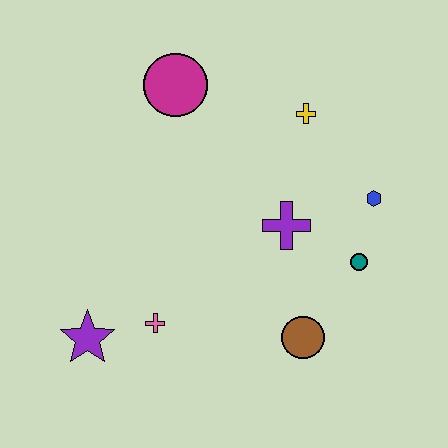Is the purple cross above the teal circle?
Yes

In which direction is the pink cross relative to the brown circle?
The pink cross is to the left of the brown circle.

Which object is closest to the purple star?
The pink cross is closest to the purple star.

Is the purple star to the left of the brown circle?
Yes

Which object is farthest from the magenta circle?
The brown circle is farthest from the magenta circle.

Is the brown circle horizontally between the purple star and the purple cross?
No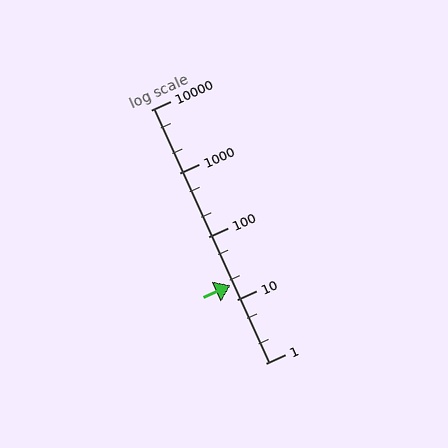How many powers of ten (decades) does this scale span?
The scale spans 4 decades, from 1 to 10000.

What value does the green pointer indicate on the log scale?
The pointer indicates approximately 17.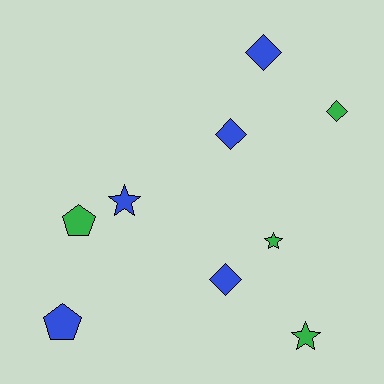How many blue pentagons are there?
There is 1 blue pentagon.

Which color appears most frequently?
Blue, with 5 objects.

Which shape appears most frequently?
Diamond, with 4 objects.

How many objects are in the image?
There are 9 objects.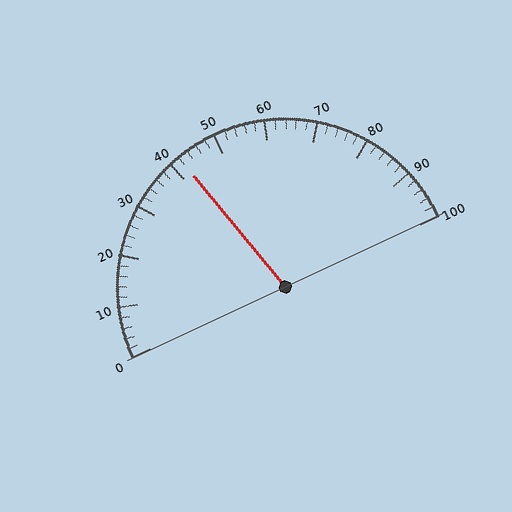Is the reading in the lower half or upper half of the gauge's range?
The reading is in the lower half of the range (0 to 100).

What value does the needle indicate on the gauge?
The needle indicates approximately 42.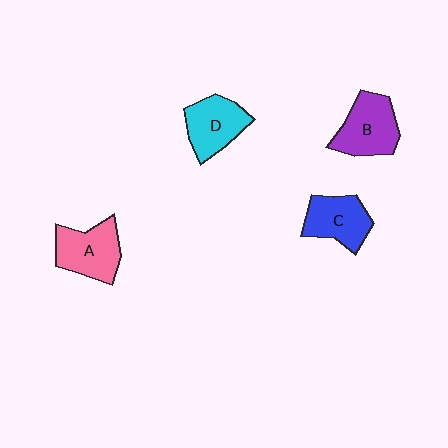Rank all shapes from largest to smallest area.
From largest to smallest: B (purple), A (pink), D (cyan), C (blue).